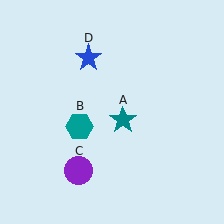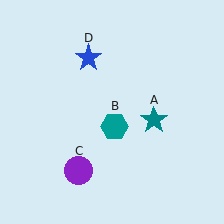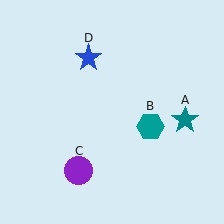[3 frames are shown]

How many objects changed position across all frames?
2 objects changed position: teal star (object A), teal hexagon (object B).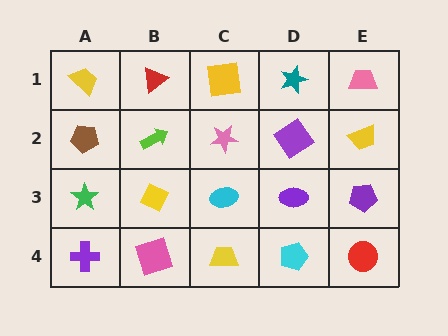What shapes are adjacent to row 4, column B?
A yellow diamond (row 3, column B), a purple cross (row 4, column A), a yellow trapezoid (row 4, column C).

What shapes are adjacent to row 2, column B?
A red triangle (row 1, column B), a yellow diamond (row 3, column B), a brown pentagon (row 2, column A), a pink star (row 2, column C).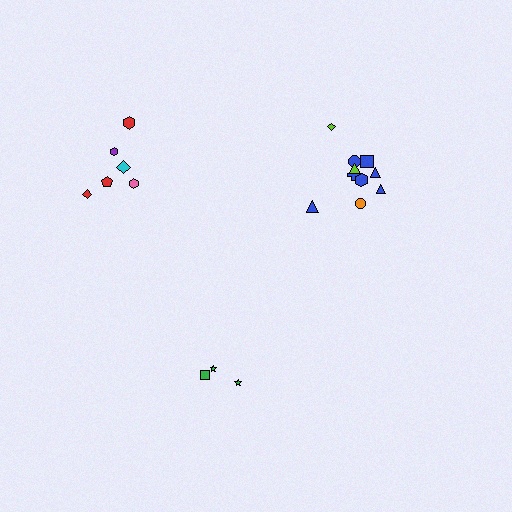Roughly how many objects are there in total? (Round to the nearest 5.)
Roughly 20 objects in total.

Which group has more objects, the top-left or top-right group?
The top-right group.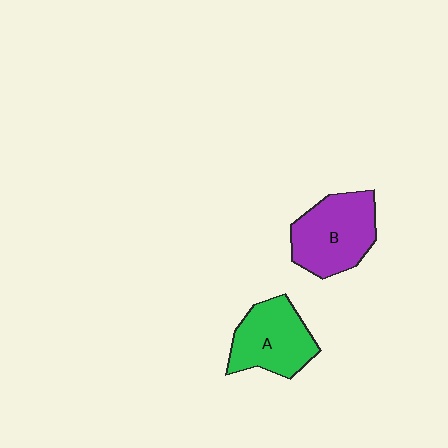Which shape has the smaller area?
Shape A (green).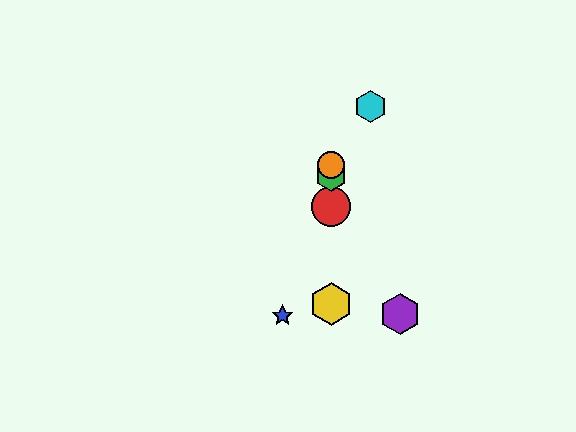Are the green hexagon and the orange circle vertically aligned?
Yes, both are at x≈331.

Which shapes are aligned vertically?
The red circle, the green hexagon, the yellow hexagon, the orange circle are aligned vertically.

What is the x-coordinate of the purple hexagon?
The purple hexagon is at x≈400.